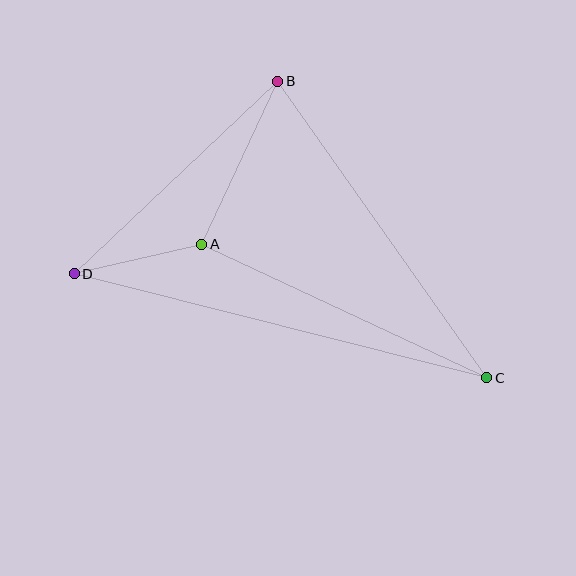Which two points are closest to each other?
Points A and D are closest to each other.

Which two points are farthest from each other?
Points C and D are farthest from each other.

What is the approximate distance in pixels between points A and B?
The distance between A and B is approximately 180 pixels.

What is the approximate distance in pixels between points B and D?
The distance between B and D is approximately 280 pixels.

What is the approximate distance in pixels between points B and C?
The distance between B and C is approximately 363 pixels.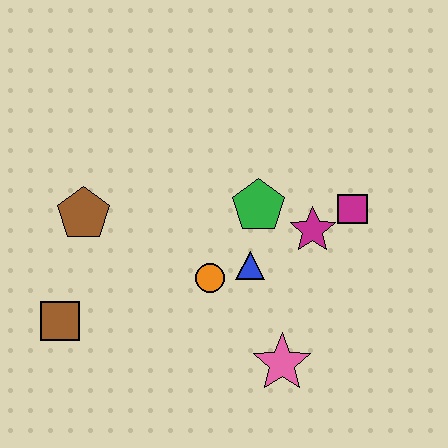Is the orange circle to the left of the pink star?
Yes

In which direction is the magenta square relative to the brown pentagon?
The magenta square is to the right of the brown pentagon.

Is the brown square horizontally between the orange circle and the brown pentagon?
No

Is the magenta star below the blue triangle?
No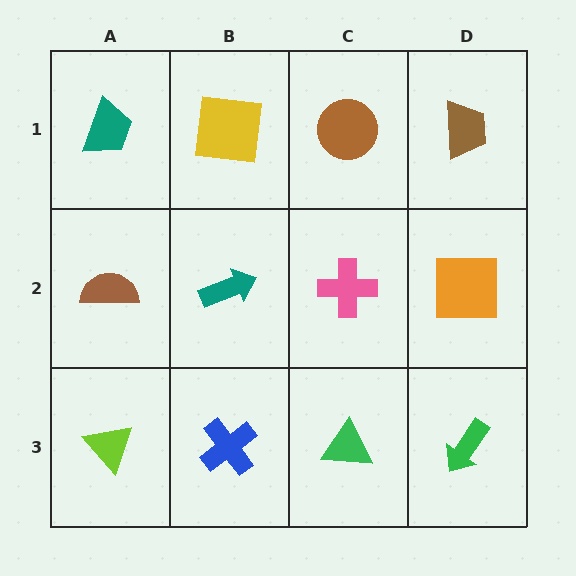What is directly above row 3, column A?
A brown semicircle.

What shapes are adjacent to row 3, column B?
A teal arrow (row 2, column B), a lime triangle (row 3, column A), a green triangle (row 3, column C).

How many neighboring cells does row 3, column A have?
2.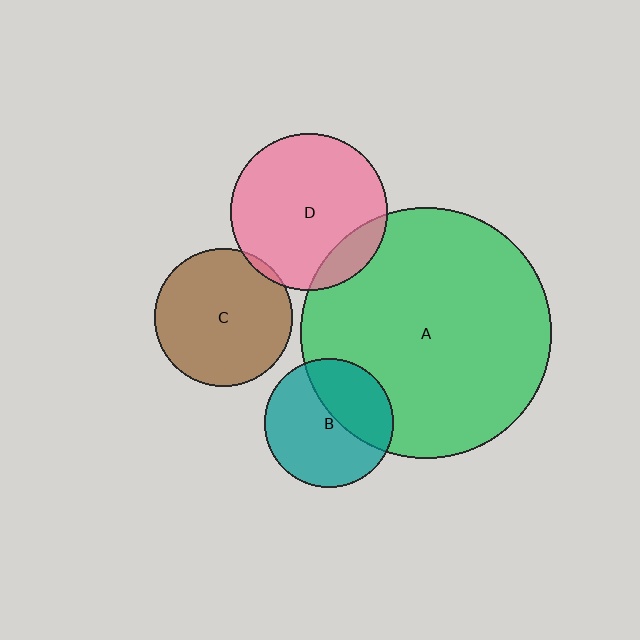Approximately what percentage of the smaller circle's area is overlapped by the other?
Approximately 15%.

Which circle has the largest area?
Circle A (green).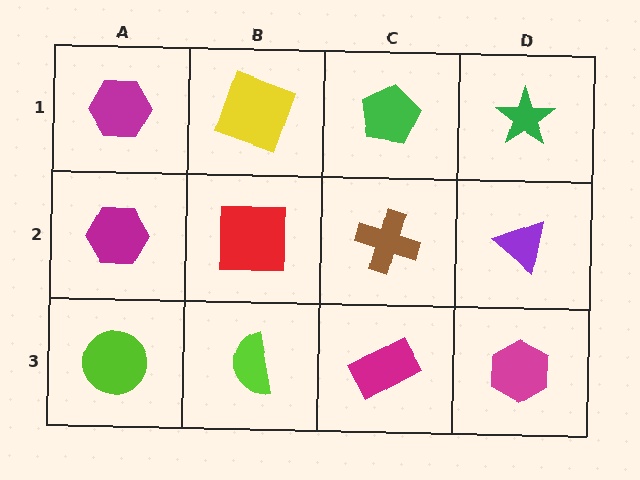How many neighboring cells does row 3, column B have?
3.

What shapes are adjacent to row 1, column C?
A brown cross (row 2, column C), a yellow square (row 1, column B), a green star (row 1, column D).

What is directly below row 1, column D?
A purple triangle.